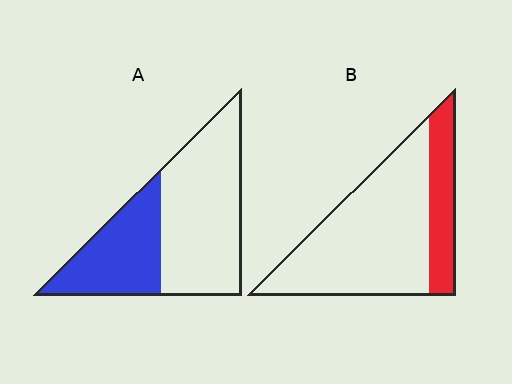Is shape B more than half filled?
No.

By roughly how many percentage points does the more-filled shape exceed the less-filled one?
By roughly 15 percentage points (A over B).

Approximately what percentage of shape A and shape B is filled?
A is approximately 40% and B is approximately 25%.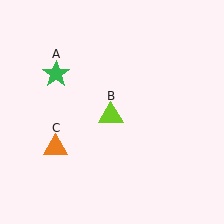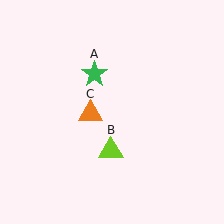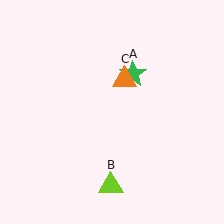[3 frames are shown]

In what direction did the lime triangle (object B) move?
The lime triangle (object B) moved down.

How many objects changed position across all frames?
3 objects changed position: green star (object A), lime triangle (object B), orange triangle (object C).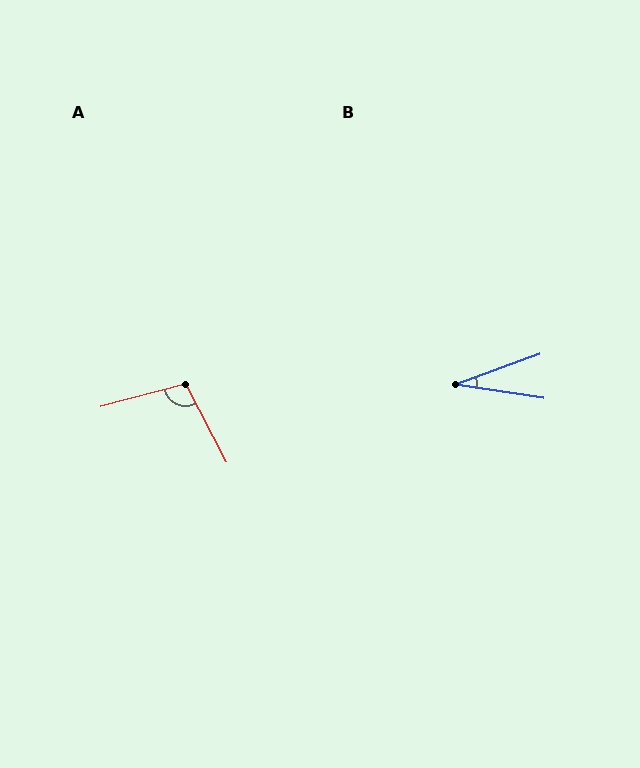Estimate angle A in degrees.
Approximately 102 degrees.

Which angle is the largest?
A, at approximately 102 degrees.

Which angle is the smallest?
B, at approximately 28 degrees.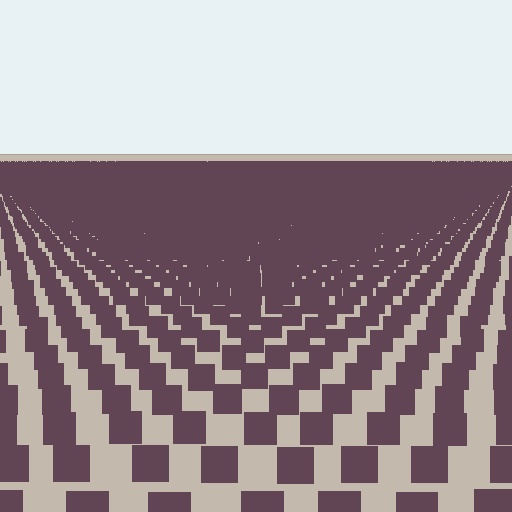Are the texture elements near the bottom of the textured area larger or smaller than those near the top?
Larger. Near the bottom, elements are closer to the viewer and appear at a bigger on-screen size.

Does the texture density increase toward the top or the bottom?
Density increases toward the top.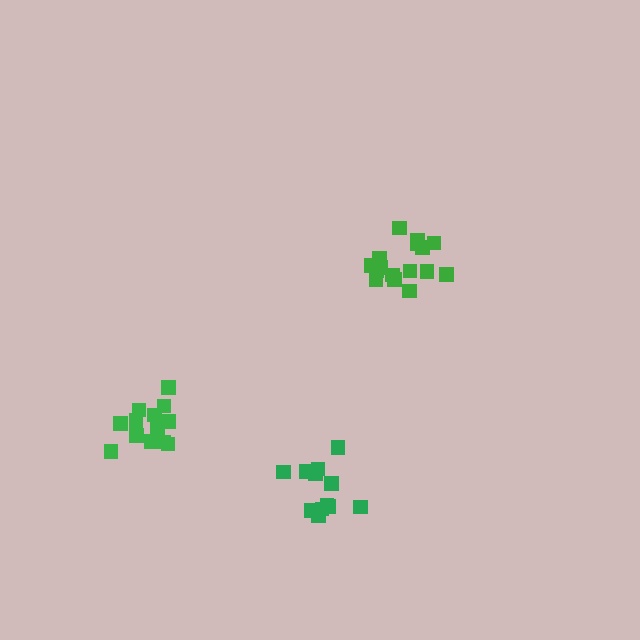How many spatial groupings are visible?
There are 3 spatial groupings.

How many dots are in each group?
Group 1: 16 dots, Group 2: 12 dots, Group 3: 14 dots (42 total).